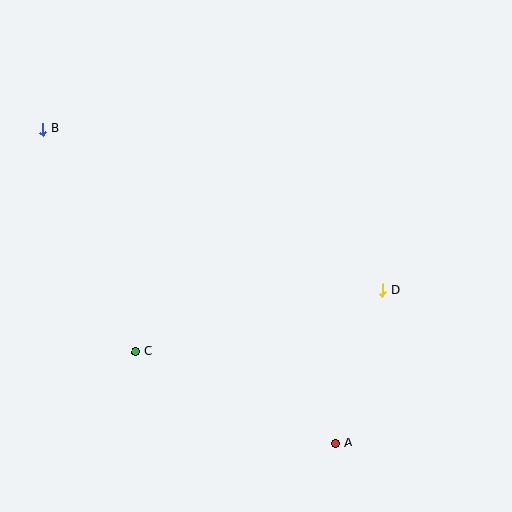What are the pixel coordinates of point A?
Point A is at (336, 443).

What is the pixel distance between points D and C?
The distance between D and C is 255 pixels.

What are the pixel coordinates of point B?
Point B is at (43, 129).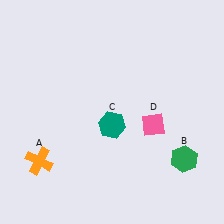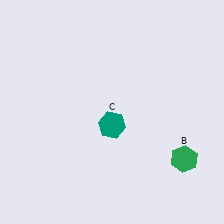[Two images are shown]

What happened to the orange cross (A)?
The orange cross (A) was removed in Image 2. It was in the bottom-left area of Image 1.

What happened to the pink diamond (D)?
The pink diamond (D) was removed in Image 2. It was in the bottom-right area of Image 1.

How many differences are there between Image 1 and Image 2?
There are 2 differences between the two images.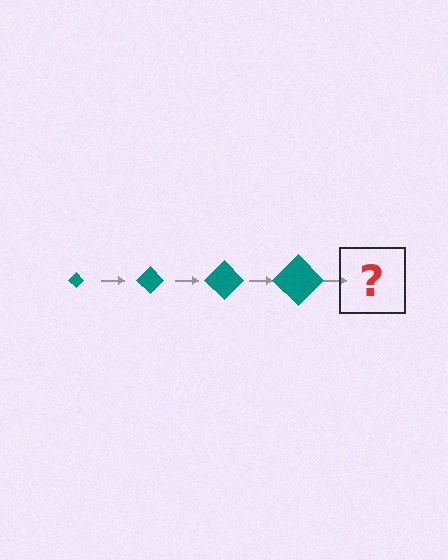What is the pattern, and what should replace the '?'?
The pattern is that the diamond gets progressively larger each step. The '?' should be a teal diamond, larger than the previous one.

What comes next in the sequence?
The next element should be a teal diamond, larger than the previous one.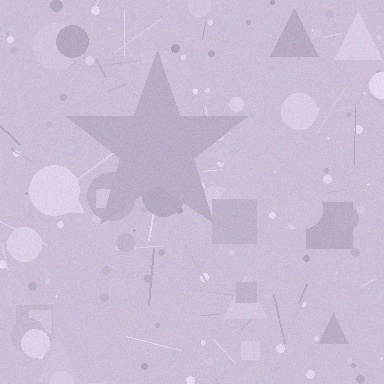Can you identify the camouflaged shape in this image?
The camouflaged shape is a star.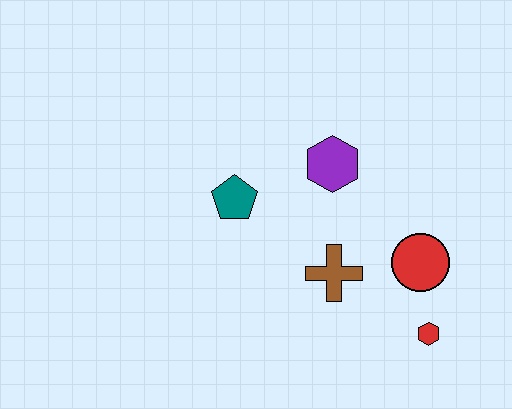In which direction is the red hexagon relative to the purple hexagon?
The red hexagon is below the purple hexagon.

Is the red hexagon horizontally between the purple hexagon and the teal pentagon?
No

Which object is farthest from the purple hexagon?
The red hexagon is farthest from the purple hexagon.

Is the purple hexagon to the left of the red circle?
Yes